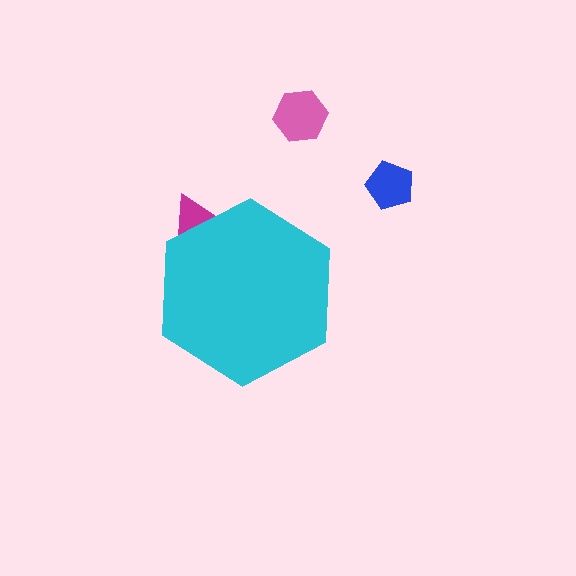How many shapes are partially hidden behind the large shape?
1 shape is partially hidden.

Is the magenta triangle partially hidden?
Yes, the magenta triangle is partially hidden behind the cyan hexagon.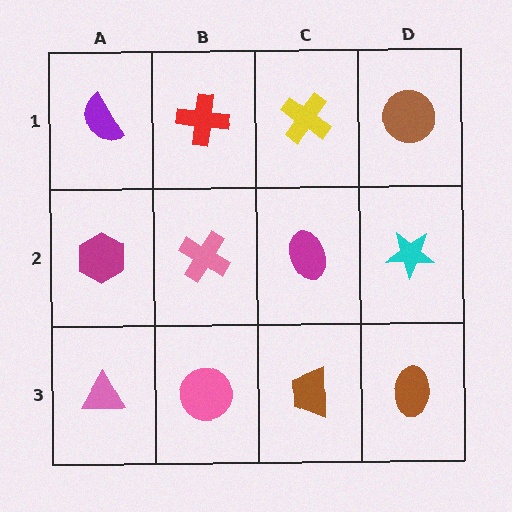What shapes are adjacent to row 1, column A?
A magenta hexagon (row 2, column A), a red cross (row 1, column B).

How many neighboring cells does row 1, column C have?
3.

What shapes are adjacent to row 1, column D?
A cyan star (row 2, column D), a yellow cross (row 1, column C).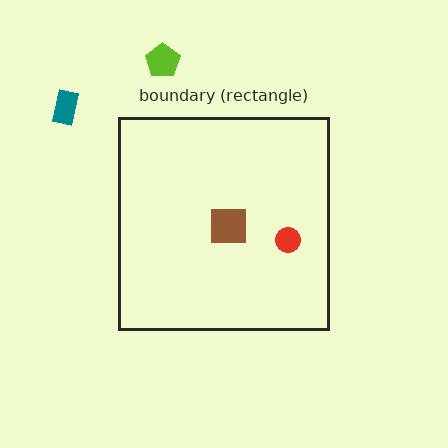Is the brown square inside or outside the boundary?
Inside.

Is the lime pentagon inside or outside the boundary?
Outside.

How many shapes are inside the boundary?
2 inside, 2 outside.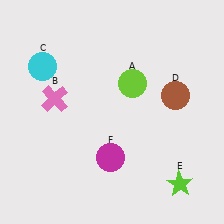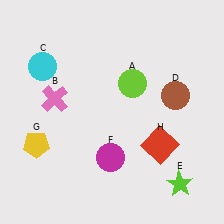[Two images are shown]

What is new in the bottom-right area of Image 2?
A red square (H) was added in the bottom-right area of Image 2.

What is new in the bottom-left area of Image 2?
A yellow pentagon (G) was added in the bottom-left area of Image 2.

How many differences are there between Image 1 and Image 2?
There are 2 differences between the two images.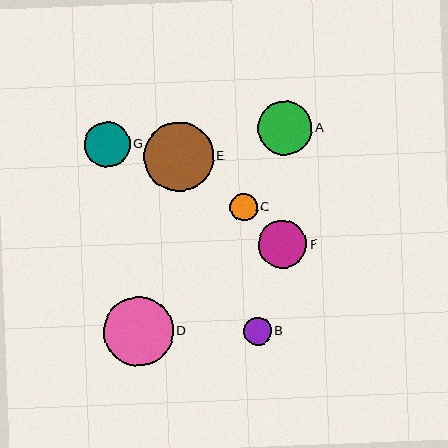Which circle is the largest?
Circle D is the largest with a size of approximately 69 pixels.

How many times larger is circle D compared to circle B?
Circle D is approximately 2.5 times the size of circle B.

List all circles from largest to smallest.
From largest to smallest: D, E, A, F, G, B, C.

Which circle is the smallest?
Circle C is the smallest with a size of approximately 28 pixels.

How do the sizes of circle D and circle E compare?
Circle D and circle E are approximately the same size.